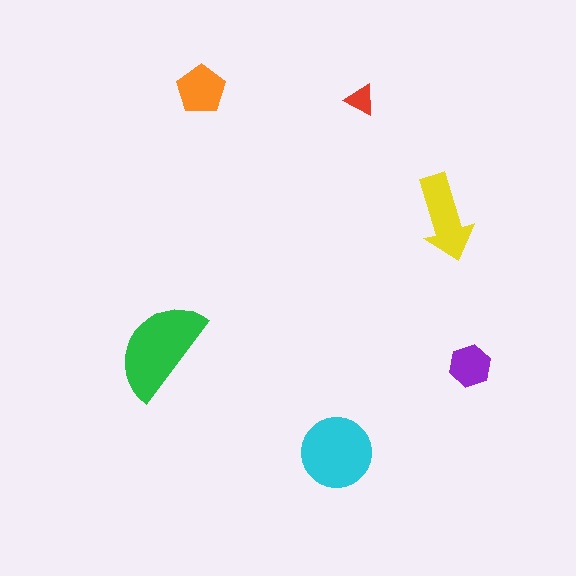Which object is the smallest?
The red triangle.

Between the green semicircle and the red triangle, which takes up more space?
The green semicircle.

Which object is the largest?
The green semicircle.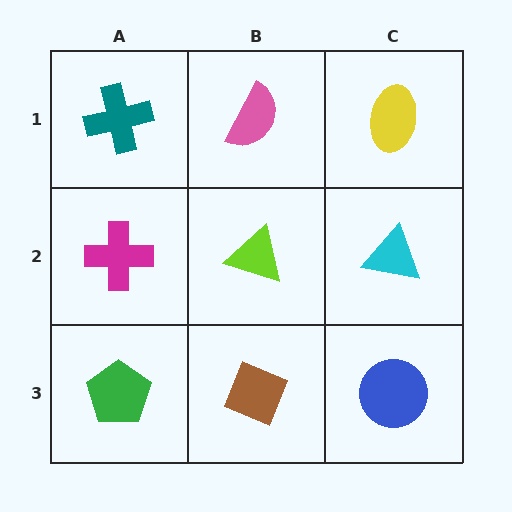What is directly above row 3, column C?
A cyan triangle.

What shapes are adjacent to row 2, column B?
A pink semicircle (row 1, column B), a brown diamond (row 3, column B), a magenta cross (row 2, column A), a cyan triangle (row 2, column C).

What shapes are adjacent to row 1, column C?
A cyan triangle (row 2, column C), a pink semicircle (row 1, column B).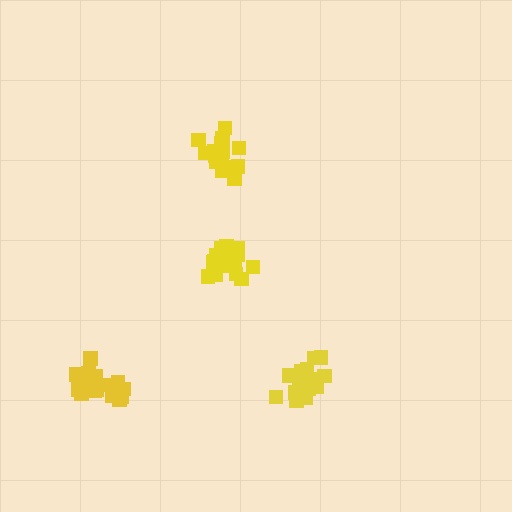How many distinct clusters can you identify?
There are 4 distinct clusters.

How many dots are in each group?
Group 1: 21 dots, Group 2: 21 dots, Group 3: 19 dots, Group 4: 16 dots (77 total).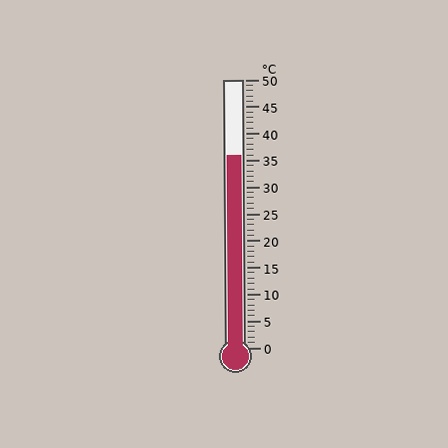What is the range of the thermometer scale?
The thermometer scale ranges from 0°C to 50°C.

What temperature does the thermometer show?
The thermometer shows approximately 36°C.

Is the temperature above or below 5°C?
The temperature is above 5°C.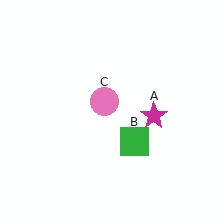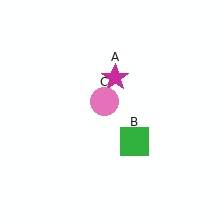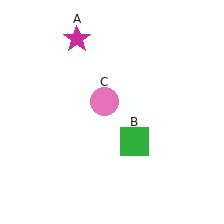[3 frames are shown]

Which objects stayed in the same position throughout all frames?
Green square (object B) and pink circle (object C) remained stationary.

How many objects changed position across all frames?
1 object changed position: magenta star (object A).